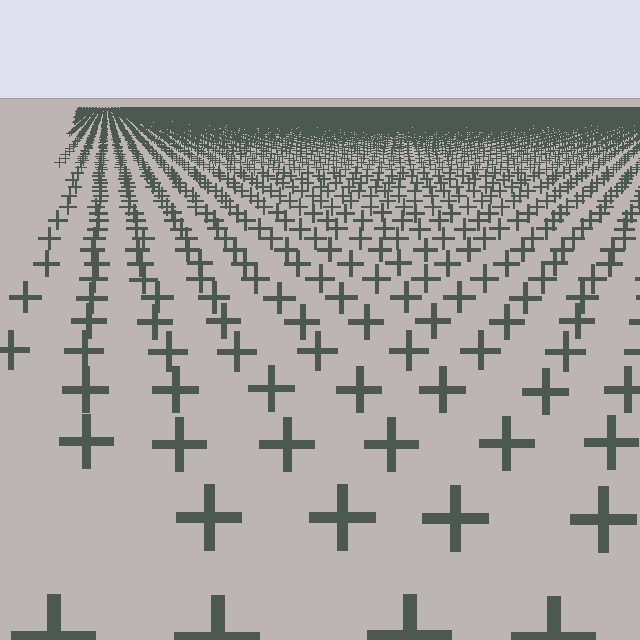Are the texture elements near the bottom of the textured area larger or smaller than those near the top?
Larger. Near the bottom, elements are closer to the viewer and appear at a bigger on-screen size.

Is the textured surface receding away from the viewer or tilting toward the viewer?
The surface is receding away from the viewer. Texture elements get smaller and denser toward the top.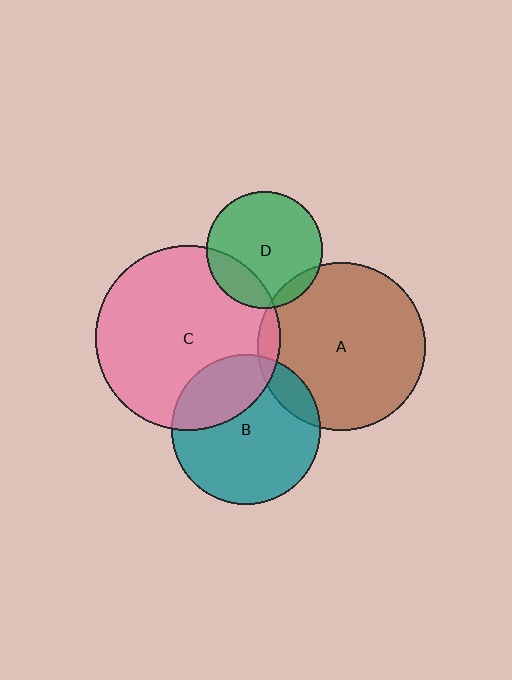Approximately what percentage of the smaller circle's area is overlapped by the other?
Approximately 10%.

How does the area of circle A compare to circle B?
Approximately 1.3 times.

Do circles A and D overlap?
Yes.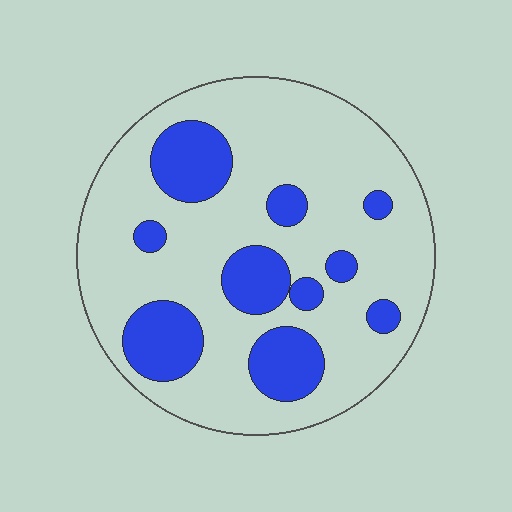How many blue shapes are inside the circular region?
10.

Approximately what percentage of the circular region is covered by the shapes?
Approximately 25%.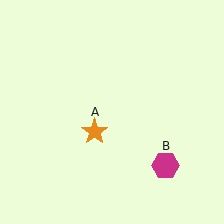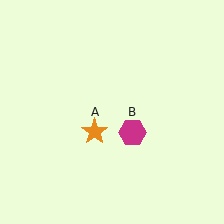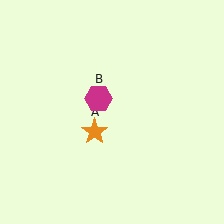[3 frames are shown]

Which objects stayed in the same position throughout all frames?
Orange star (object A) remained stationary.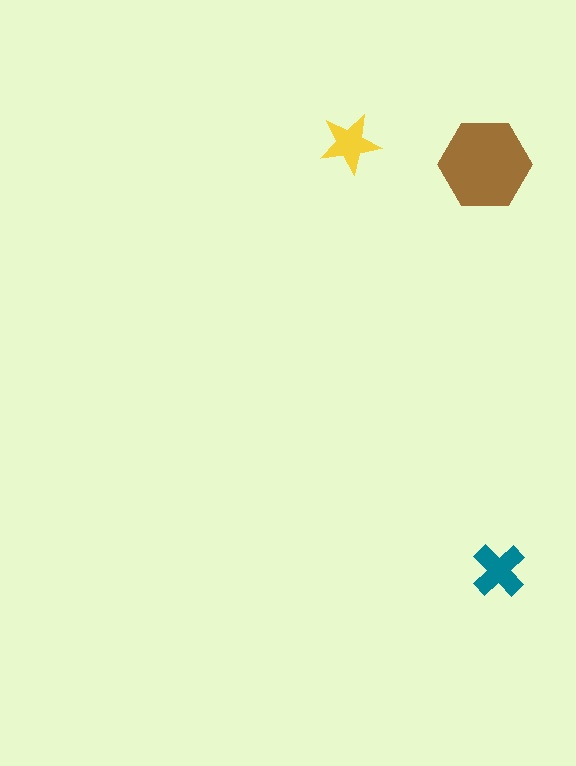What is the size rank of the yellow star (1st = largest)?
3rd.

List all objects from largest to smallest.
The brown hexagon, the teal cross, the yellow star.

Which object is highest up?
The yellow star is topmost.